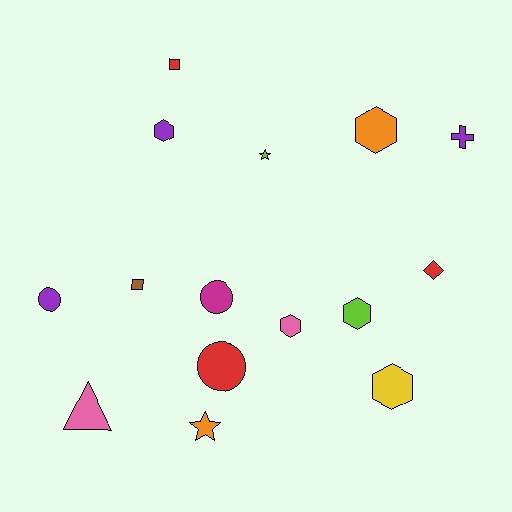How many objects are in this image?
There are 15 objects.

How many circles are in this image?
There are 3 circles.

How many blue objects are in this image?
There are no blue objects.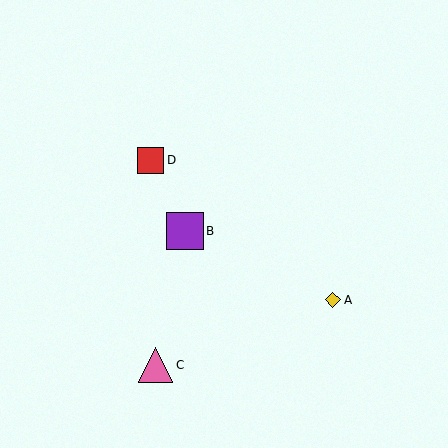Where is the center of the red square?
The center of the red square is at (151, 160).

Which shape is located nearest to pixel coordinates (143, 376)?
The pink triangle (labeled C) at (156, 365) is nearest to that location.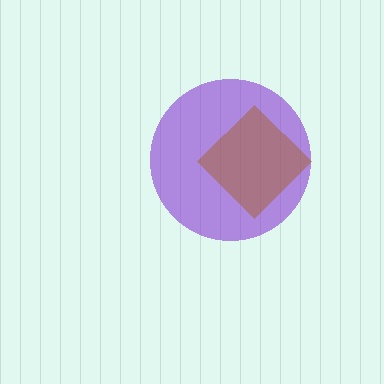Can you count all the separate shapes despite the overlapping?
Yes, there are 2 separate shapes.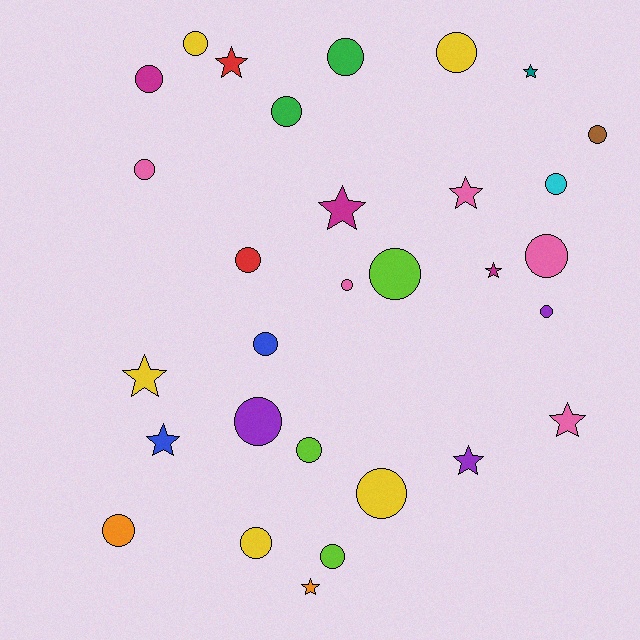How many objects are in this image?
There are 30 objects.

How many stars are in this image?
There are 10 stars.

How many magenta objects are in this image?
There are 3 magenta objects.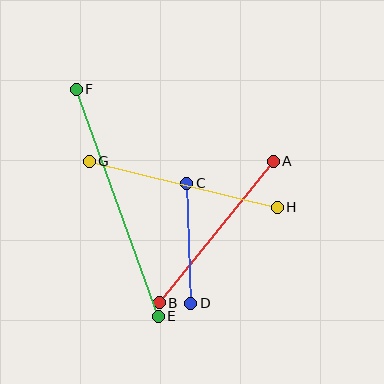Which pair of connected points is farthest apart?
Points E and F are farthest apart.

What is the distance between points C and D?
The distance is approximately 120 pixels.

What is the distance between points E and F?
The distance is approximately 241 pixels.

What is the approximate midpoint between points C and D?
The midpoint is at approximately (189, 243) pixels.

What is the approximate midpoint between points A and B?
The midpoint is at approximately (216, 232) pixels.